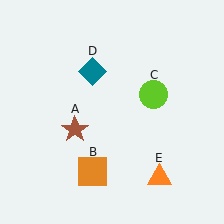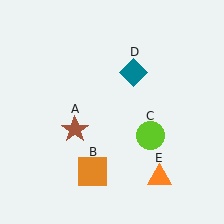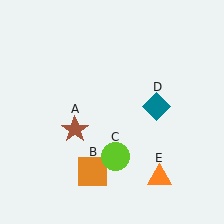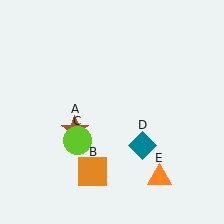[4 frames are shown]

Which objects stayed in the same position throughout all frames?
Brown star (object A) and orange square (object B) and orange triangle (object E) remained stationary.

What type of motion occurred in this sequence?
The lime circle (object C), teal diamond (object D) rotated clockwise around the center of the scene.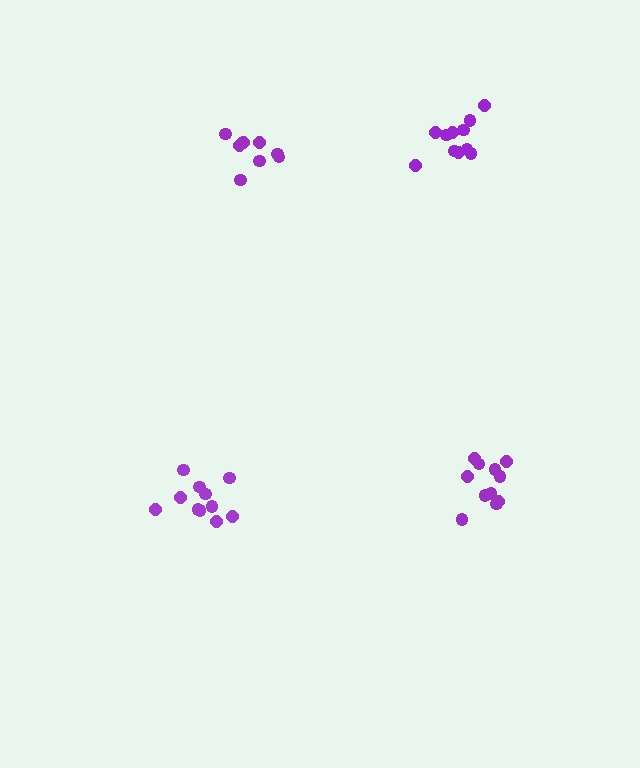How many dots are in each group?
Group 1: 9 dots, Group 2: 11 dots, Group 3: 11 dots, Group 4: 11 dots (42 total).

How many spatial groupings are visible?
There are 4 spatial groupings.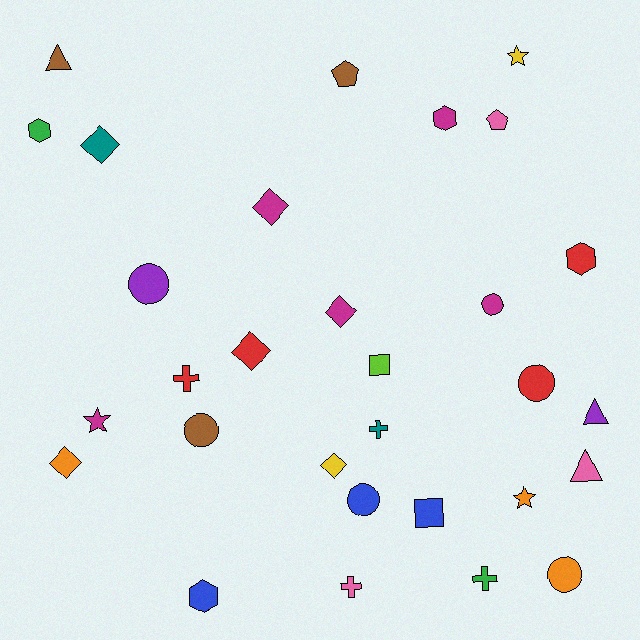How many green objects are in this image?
There are 2 green objects.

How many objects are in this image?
There are 30 objects.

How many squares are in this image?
There are 2 squares.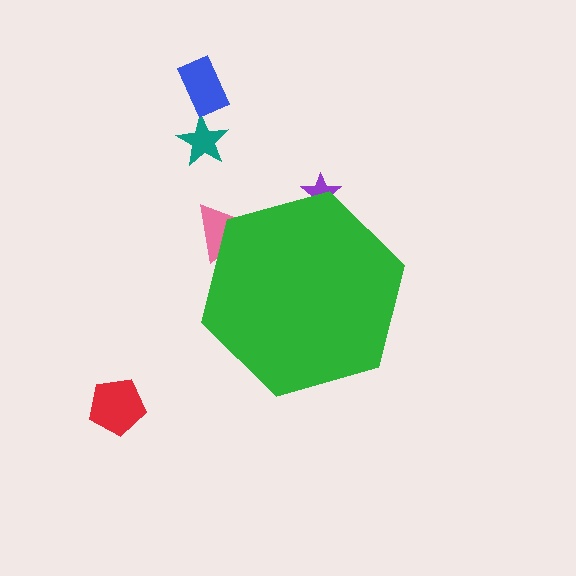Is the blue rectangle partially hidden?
No, the blue rectangle is fully visible.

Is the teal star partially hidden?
No, the teal star is fully visible.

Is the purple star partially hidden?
Yes, the purple star is partially hidden behind the green hexagon.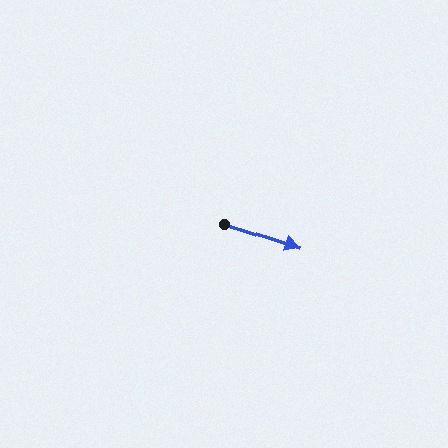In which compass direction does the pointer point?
East.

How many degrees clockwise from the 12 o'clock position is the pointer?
Approximately 108 degrees.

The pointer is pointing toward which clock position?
Roughly 4 o'clock.